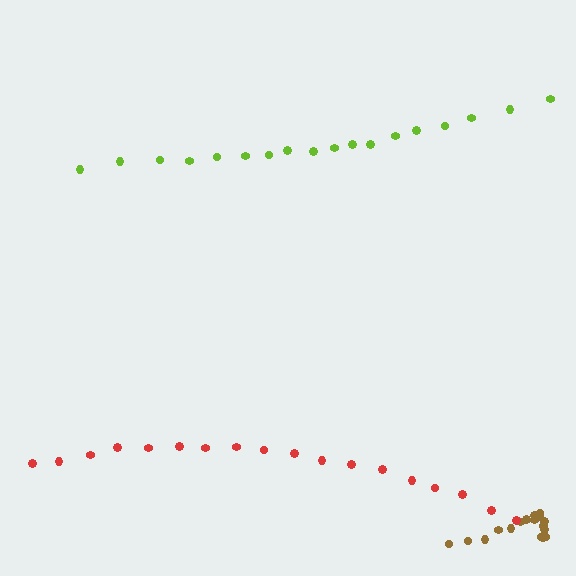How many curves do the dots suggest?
There are 3 distinct paths.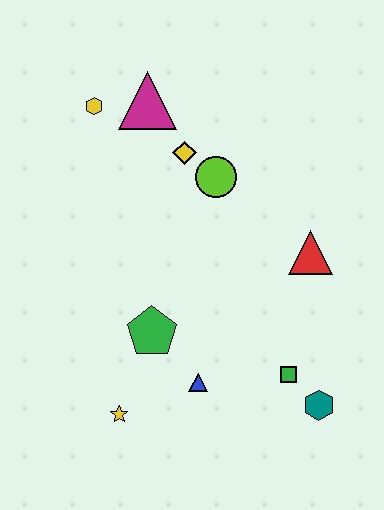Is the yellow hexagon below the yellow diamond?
No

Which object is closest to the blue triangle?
The green pentagon is closest to the blue triangle.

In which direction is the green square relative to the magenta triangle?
The green square is below the magenta triangle.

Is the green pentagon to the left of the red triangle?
Yes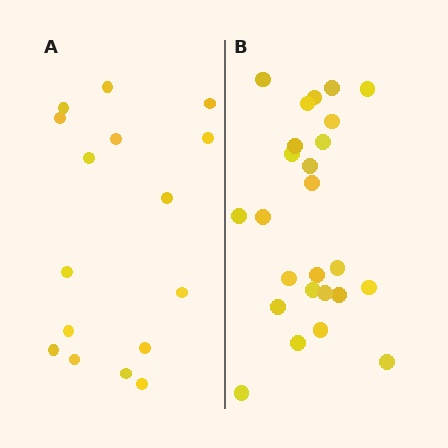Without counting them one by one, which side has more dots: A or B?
Region B (the right region) has more dots.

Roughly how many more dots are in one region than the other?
Region B has roughly 8 or so more dots than region A.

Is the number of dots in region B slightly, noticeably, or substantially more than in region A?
Region B has substantially more. The ratio is roughly 1.6 to 1.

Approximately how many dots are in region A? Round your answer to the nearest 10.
About 20 dots. (The exact count is 16, which rounds to 20.)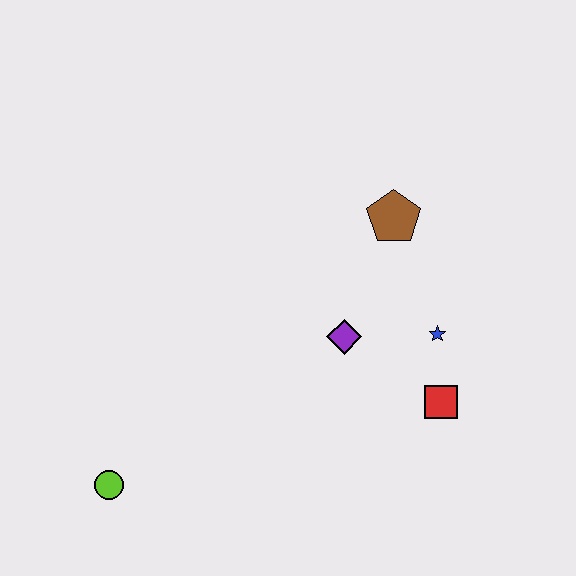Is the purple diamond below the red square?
No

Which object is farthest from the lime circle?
The brown pentagon is farthest from the lime circle.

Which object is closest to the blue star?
The red square is closest to the blue star.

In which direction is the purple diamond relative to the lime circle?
The purple diamond is to the right of the lime circle.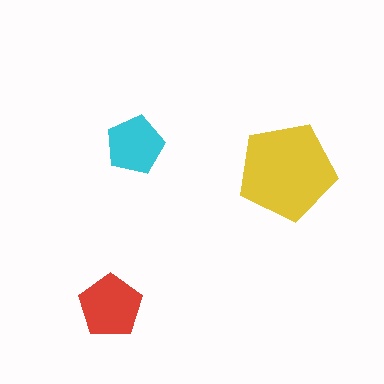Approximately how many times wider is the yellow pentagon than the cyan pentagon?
About 1.5 times wider.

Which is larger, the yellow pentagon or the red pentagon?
The yellow one.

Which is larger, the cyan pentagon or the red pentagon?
The red one.